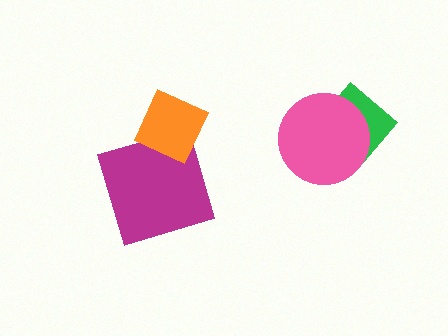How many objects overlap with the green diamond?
1 object overlaps with the green diamond.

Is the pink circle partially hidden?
No, no other shape covers it.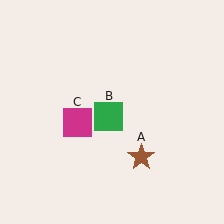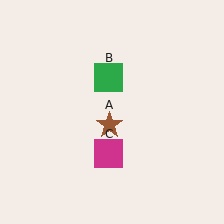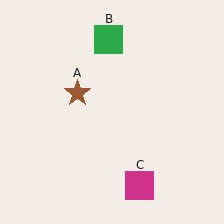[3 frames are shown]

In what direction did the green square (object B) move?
The green square (object B) moved up.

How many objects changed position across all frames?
3 objects changed position: brown star (object A), green square (object B), magenta square (object C).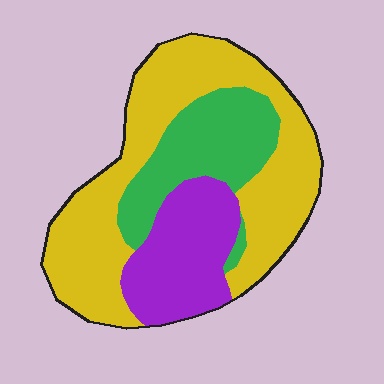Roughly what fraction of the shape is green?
Green covers around 25% of the shape.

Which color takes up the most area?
Yellow, at roughly 55%.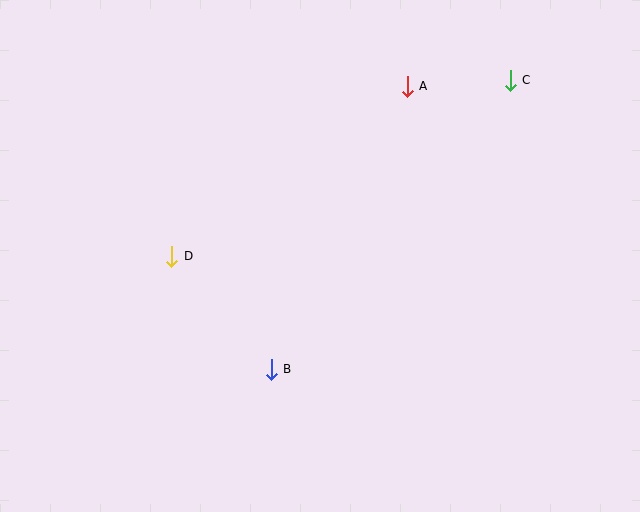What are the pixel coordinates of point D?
Point D is at (172, 256).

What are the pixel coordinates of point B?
Point B is at (271, 369).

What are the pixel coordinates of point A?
Point A is at (407, 86).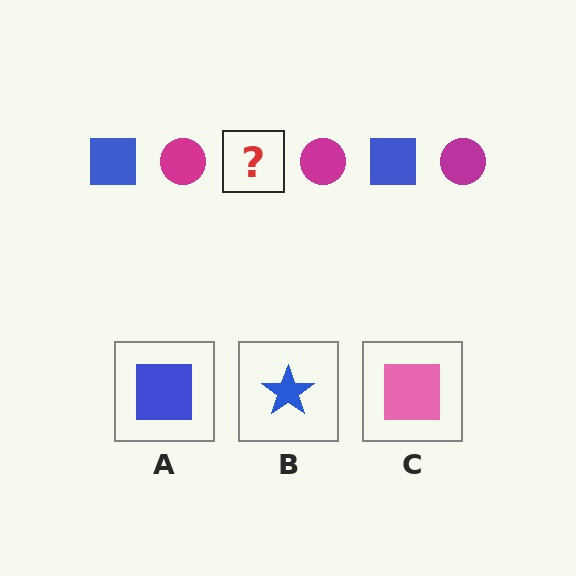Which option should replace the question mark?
Option A.